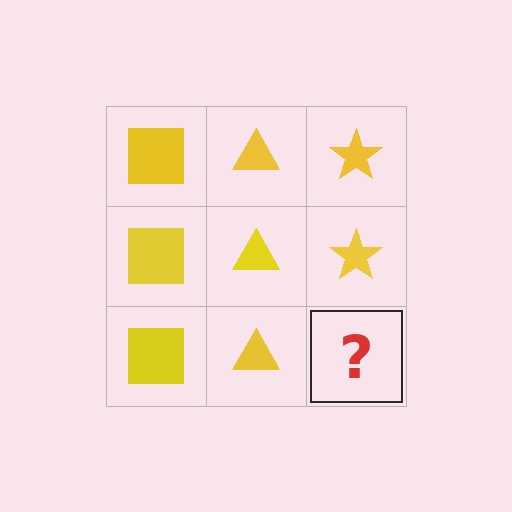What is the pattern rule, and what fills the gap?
The rule is that each column has a consistent shape. The gap should be filled with a yellow star.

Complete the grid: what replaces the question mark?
The question mark should be replaced with a yellow star.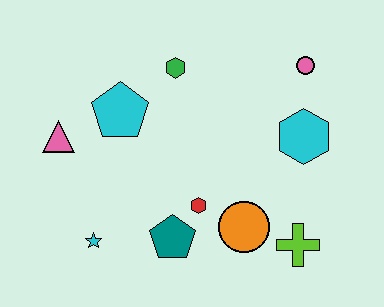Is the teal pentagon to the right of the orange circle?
No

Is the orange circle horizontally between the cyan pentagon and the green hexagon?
No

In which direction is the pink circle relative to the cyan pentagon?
The pink circle is to the right of the cyan pentagon.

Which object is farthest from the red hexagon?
The pink circle is farthest from the red hexagon.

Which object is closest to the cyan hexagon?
The pink circle is closest to the cyan hexagon.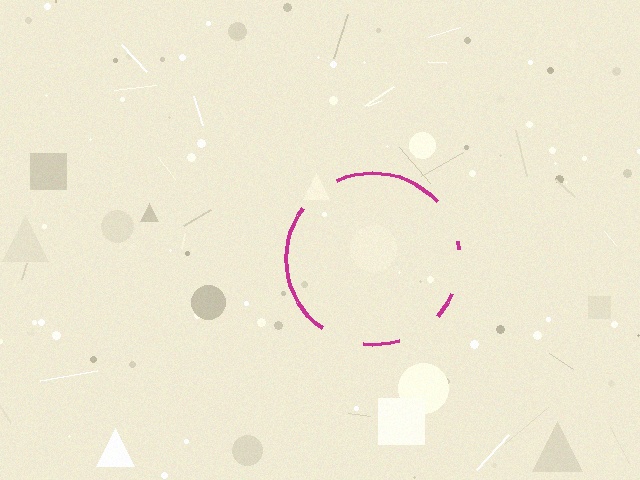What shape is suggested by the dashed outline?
The dashed outline suggests a circle.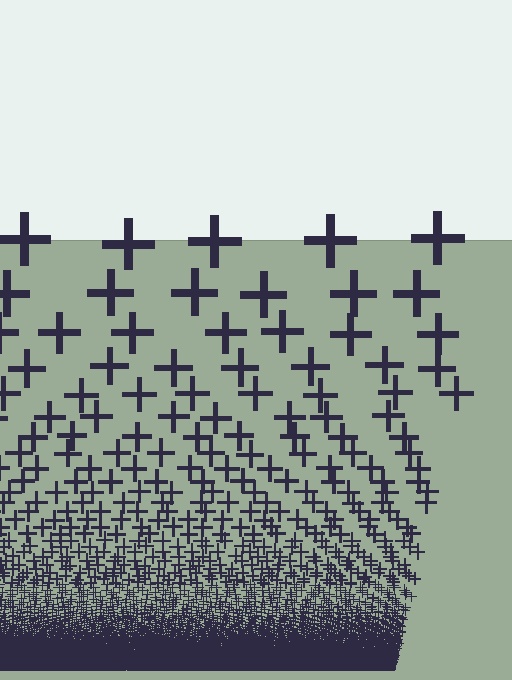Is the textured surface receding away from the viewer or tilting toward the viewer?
The surface appears to tilt toward the viewer. Texture elements get larger and sparser toward the top.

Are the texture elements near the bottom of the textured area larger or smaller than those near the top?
Smaller. The gradient is inverted — elements near the bottom are smaller and denser.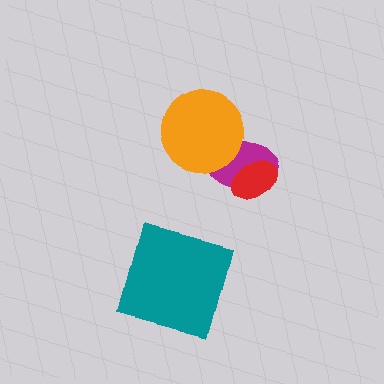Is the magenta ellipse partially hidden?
Yes, it is partially covered by another shape.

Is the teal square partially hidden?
No, no other shape covers it.